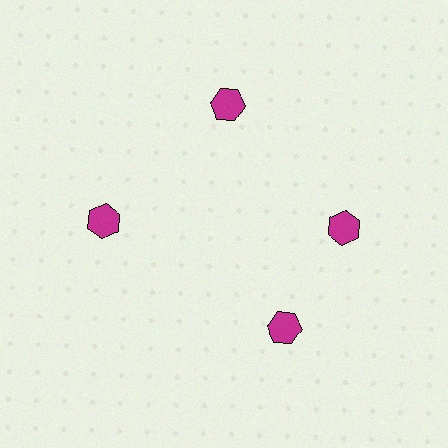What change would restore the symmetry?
The symmetry would be restored by rotating it back into even spacing with its neighbors so that all 4 hexagons sit at equal angles and equal distance from the center.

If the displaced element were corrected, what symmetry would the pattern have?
It would have 4-fold rotational symmetry — the pattern would map onto itself every 90 degrees.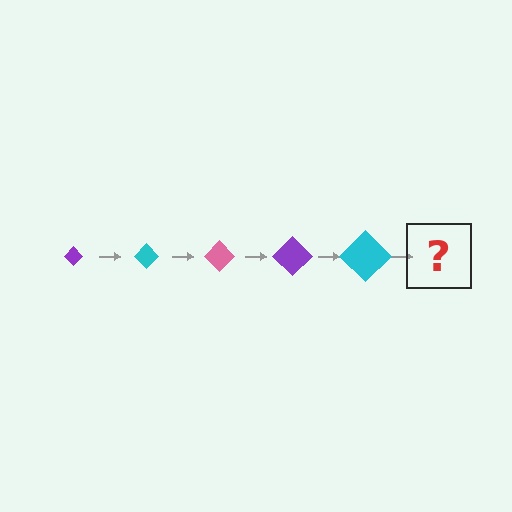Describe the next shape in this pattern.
It should be a pink diamond, larger than the previous one.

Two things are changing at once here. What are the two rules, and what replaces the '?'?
The two rules are that the diamond grows larger each step and the color cycles through purple, cyan, and pink. The '?' should be a pink diamond, larger than the previous one.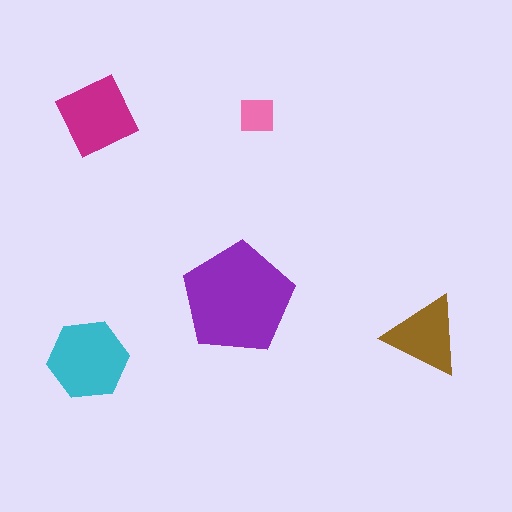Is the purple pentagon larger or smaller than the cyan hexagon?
Larger.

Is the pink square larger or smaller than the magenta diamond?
Smaller.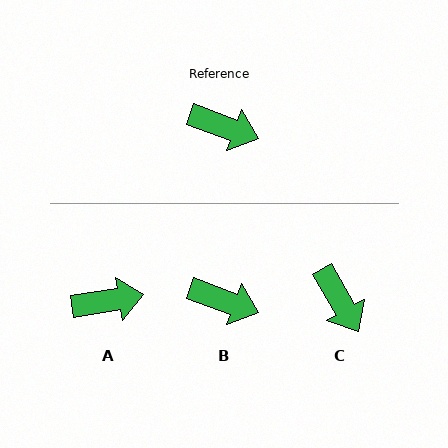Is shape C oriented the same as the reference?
No, it is off by about 40 degrees.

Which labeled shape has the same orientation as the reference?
B.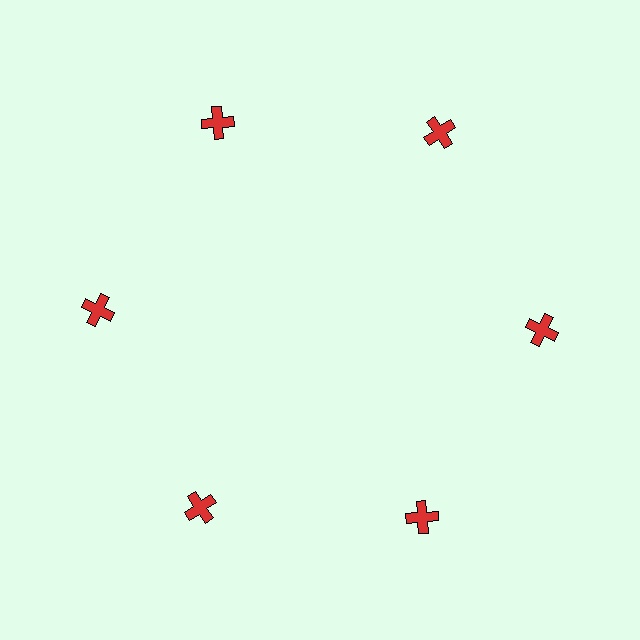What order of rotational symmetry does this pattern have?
This pattern has 6-fold rotational symmetry.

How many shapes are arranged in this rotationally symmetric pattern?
There are 6 shapes, arranged in 6 groups of 1.